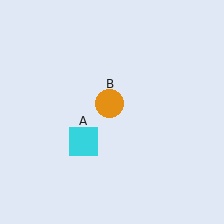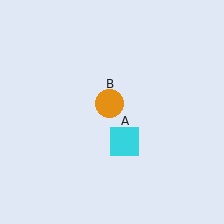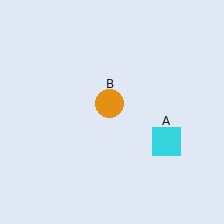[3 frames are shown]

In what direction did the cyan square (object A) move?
The cyan square (object A) moved right.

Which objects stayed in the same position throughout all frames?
Orange circle (object B) remained stationary.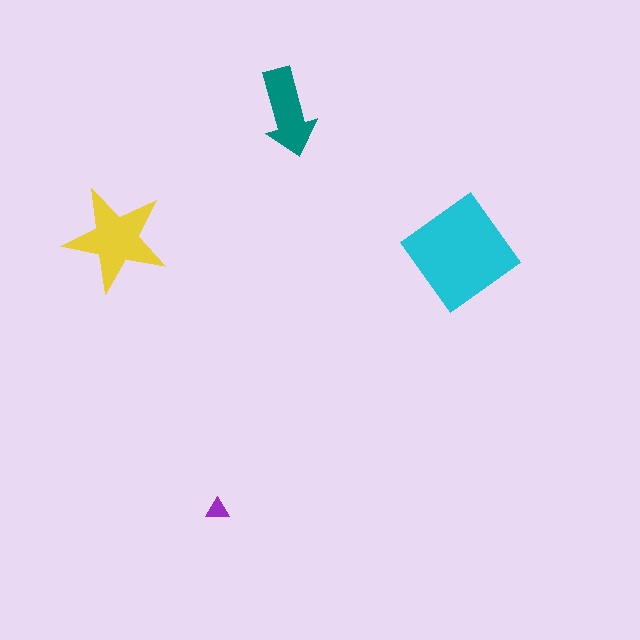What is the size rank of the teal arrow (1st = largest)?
3rd.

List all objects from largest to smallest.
The cyan diamond, the yellow star, the teal arrow, the purple triangle.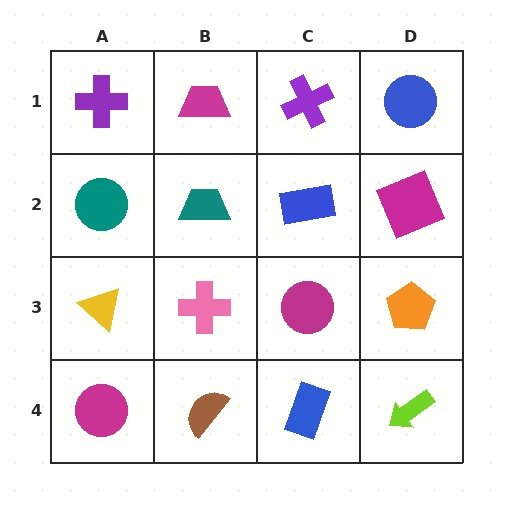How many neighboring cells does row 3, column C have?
4.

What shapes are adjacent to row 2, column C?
A purple cross (row 1, column C), a magenta circle (row 3, column C), a teal trapezoid (row 2, column B), a magenta square (row 2, column D).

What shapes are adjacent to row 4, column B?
A pink cross (row 3, column B), a magenta circle (row 4, column A), a blue rectangle (row 4, column C).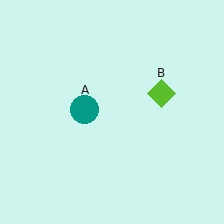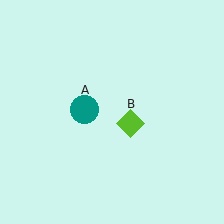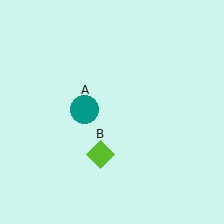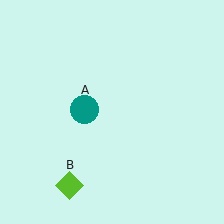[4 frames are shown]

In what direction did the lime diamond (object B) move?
The lime diamond (object B) moved down and to the left.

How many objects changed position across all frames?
1 object changed position: lime diamond (object B).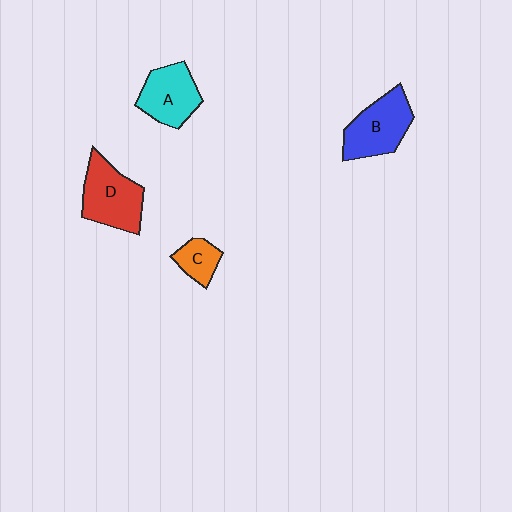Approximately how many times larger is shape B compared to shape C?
Approximately 2.2 times.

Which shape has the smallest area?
Shape C (orange).